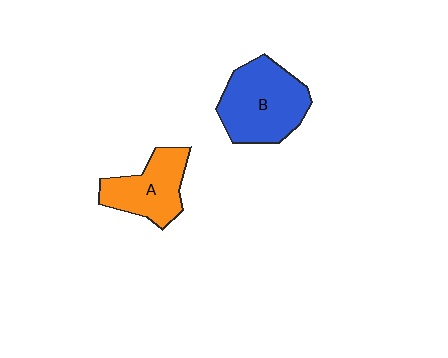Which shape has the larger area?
Shape B (blue).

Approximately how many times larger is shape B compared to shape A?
Approximately 1.4 times.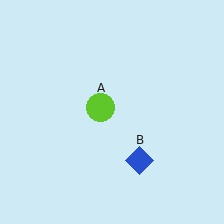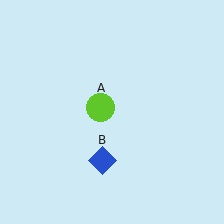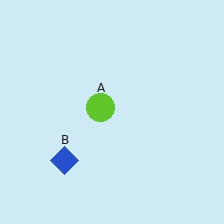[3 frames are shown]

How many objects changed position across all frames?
1 object changed position: blue diamond (object B).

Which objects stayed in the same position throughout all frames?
Lime circle (object A) remained stationary.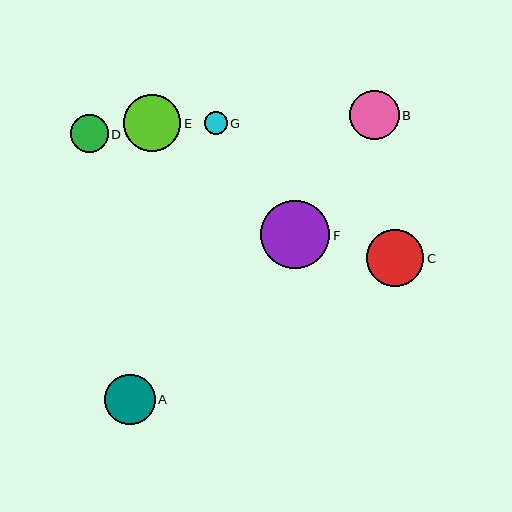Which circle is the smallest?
Circle G is the smallest with a size of approximately 23 pixels.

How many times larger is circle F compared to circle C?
Circle F is approximately 1.2 times the size of circle C.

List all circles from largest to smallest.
From largest to smallest: F, E, C, A, B, D, G.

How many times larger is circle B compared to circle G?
Circle B is approximately 2.2 times the size of circle G.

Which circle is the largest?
Circle F is the largest with a size of approximately 69 pixels.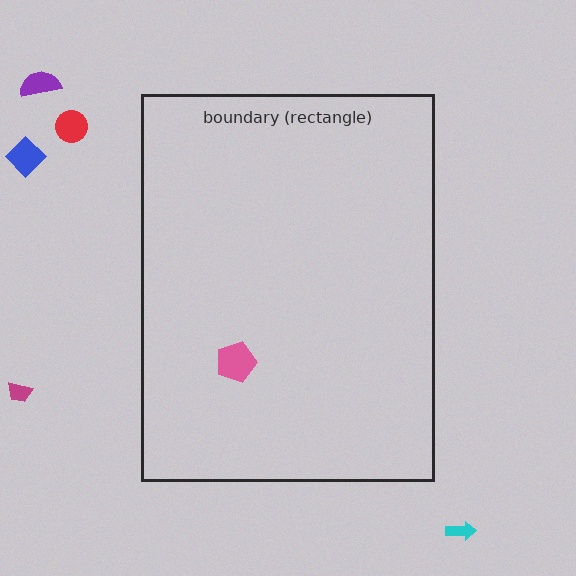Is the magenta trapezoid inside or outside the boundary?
Outside.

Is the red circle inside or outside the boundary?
Outside.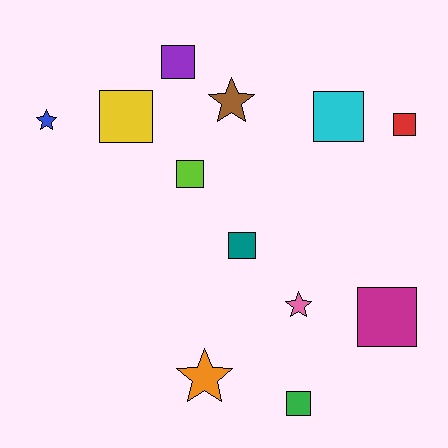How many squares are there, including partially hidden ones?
There are 8 squares.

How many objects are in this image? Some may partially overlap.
There are 12 objects.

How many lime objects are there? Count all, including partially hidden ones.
There is 1 lime object.